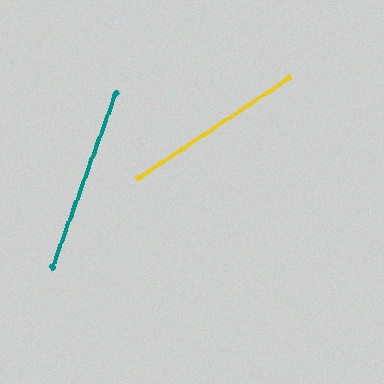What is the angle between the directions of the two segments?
Approximately 37 degrees.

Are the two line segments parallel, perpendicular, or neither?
Neither parallel nor perpendicular — they differ by about 37°.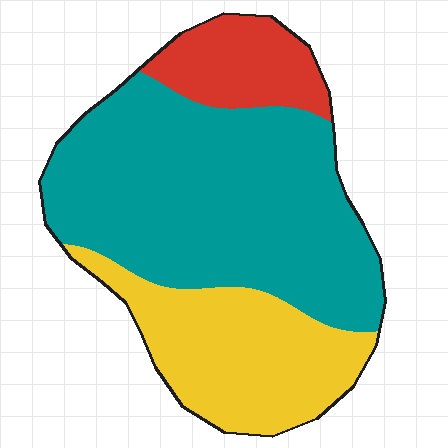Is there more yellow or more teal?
Teal.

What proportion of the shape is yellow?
Yellow takes up about one quarter (1/4) of the shape.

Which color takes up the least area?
Red, at roughly 15%.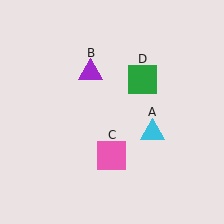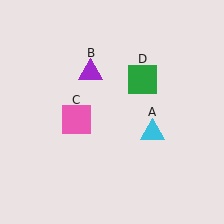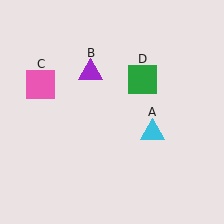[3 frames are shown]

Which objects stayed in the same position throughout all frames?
Cyan triangle (object A) and purple triangle (object B) and green square (object D) remained stationary.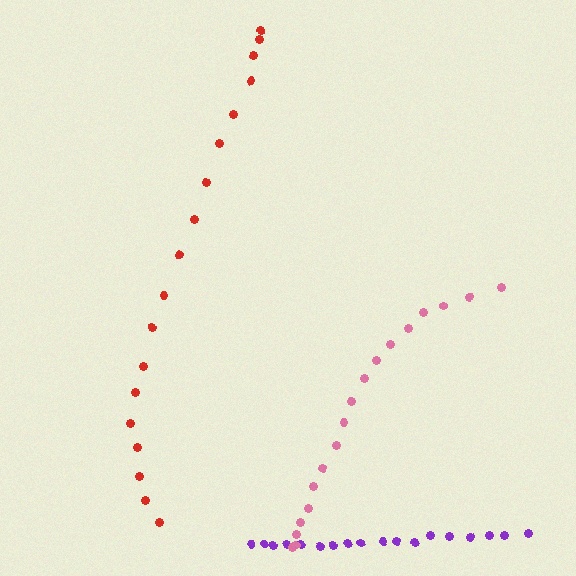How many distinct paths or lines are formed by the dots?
There are 3 distinct paths.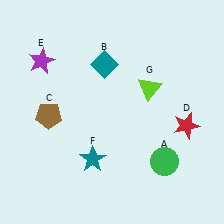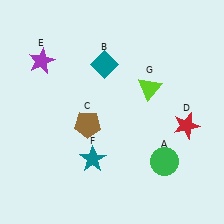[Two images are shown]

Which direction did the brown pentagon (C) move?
The brown pentagon (C) moved right.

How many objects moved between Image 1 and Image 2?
1 object moved between the two images.